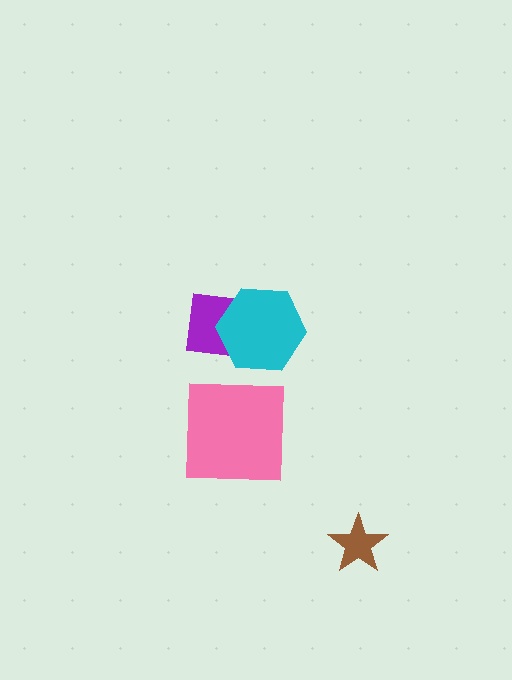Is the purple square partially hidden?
Yes, it is partially covered by another shape.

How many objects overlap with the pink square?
0 objects overlap with the pink square.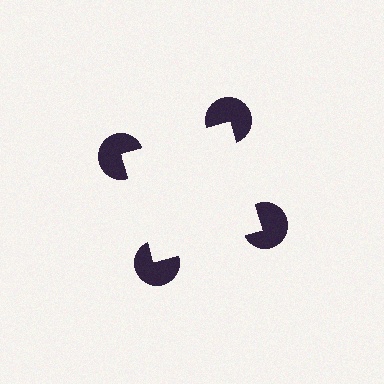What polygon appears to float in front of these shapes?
An illusory square — its edges are inferred from the aligned wedge cuts in the pac-man discs, not physically drawn.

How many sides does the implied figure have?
4 sides.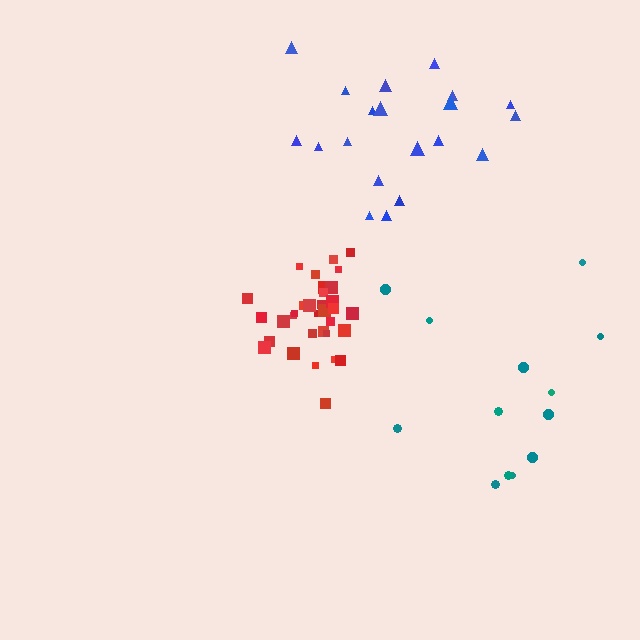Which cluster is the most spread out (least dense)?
Teal.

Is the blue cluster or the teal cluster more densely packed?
Blue.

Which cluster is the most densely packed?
Red.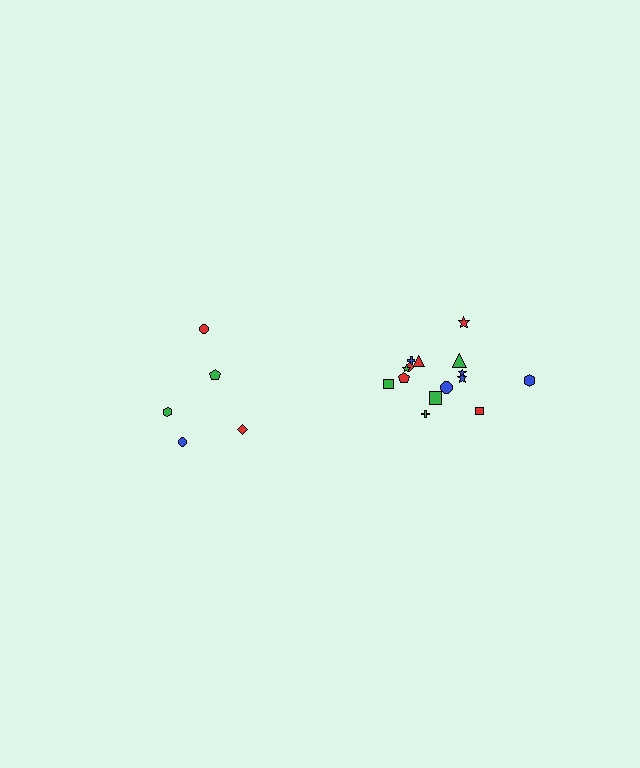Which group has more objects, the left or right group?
The right group.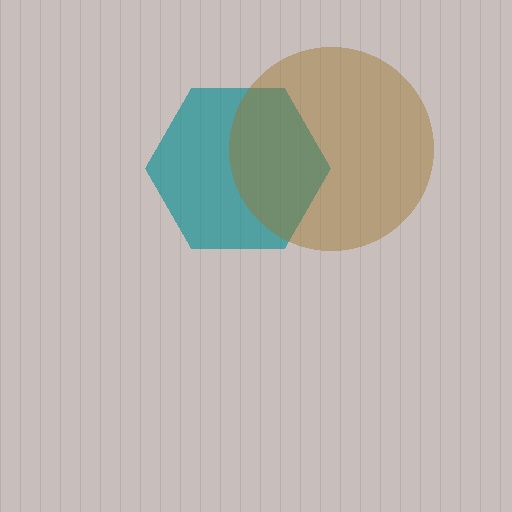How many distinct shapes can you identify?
There are 2 distinct shapes: a teal hexagon, a brown circle.